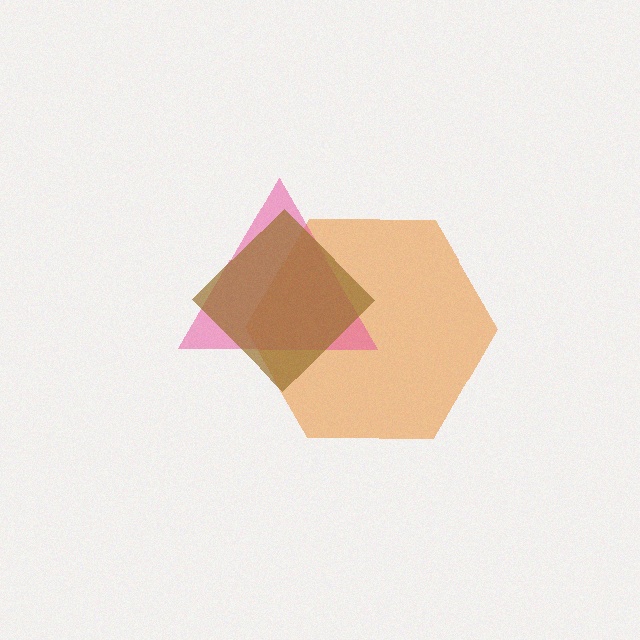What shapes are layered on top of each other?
The layered shapes are: an orange hexagon, a pink triangle, a brown diamond.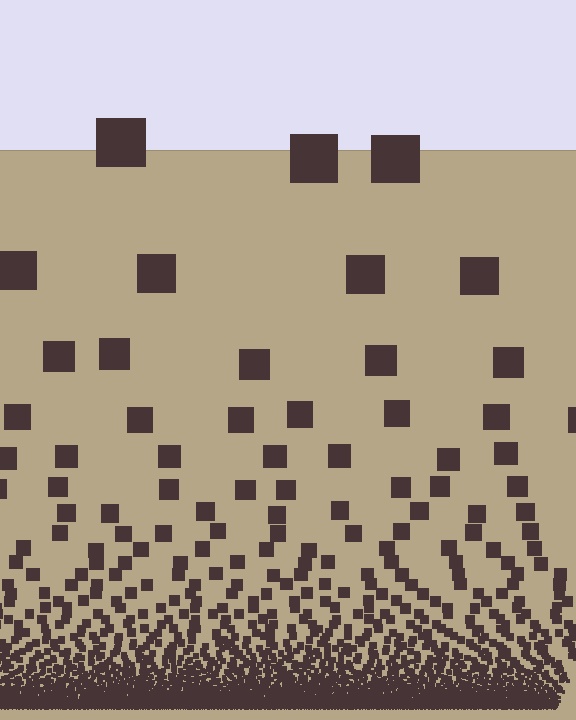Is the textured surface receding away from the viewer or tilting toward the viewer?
The surface appears to tilt toward the viewer. Texture elements get larger and sparser toward the top.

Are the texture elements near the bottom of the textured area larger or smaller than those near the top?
Smaller. The gradient is inverted — elements near the bottom are smaller and denser.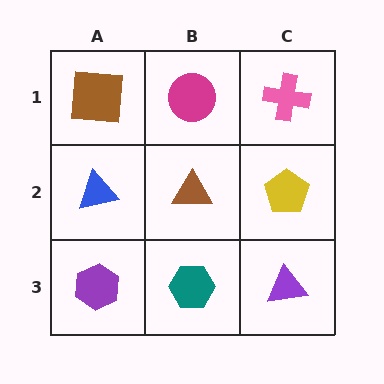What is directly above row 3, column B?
A brown triangle.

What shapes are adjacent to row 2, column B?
A magenta circle (row 1, column B), a teal hexagon (row 3, column B), a blue triangle (row 2, column A), a yellow pentagon (row 2, column C).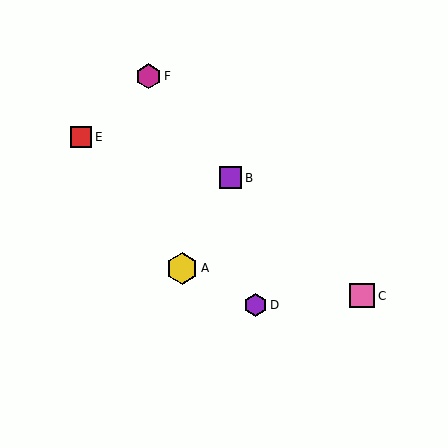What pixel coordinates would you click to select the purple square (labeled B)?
Click at (231, 178) to select the purple square B.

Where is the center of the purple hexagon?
The center of the purple hexagon is at (256, 305).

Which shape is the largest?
The yellow hexagon (labeled A) is the largest.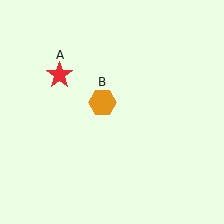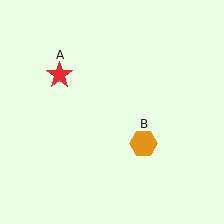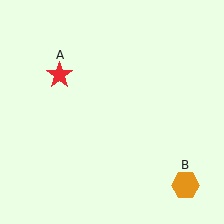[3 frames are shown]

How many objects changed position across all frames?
1 object changed position: orange hexagon (object B).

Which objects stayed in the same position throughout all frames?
Red star (object A) remained stationary.